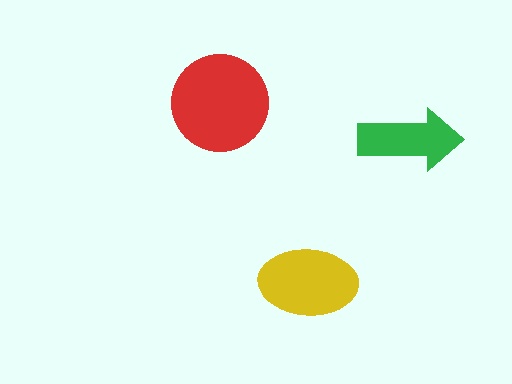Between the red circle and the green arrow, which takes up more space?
The red circle.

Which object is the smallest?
The green arrow.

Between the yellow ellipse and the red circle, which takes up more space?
The red circle.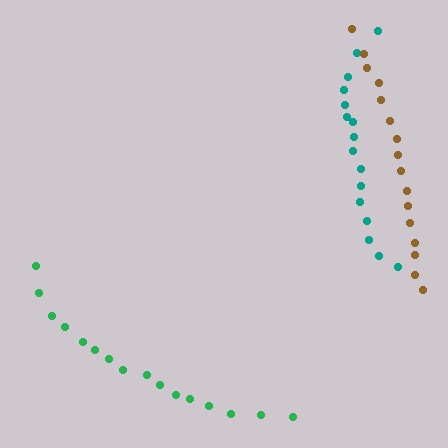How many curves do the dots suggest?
There are 3 distinct paths.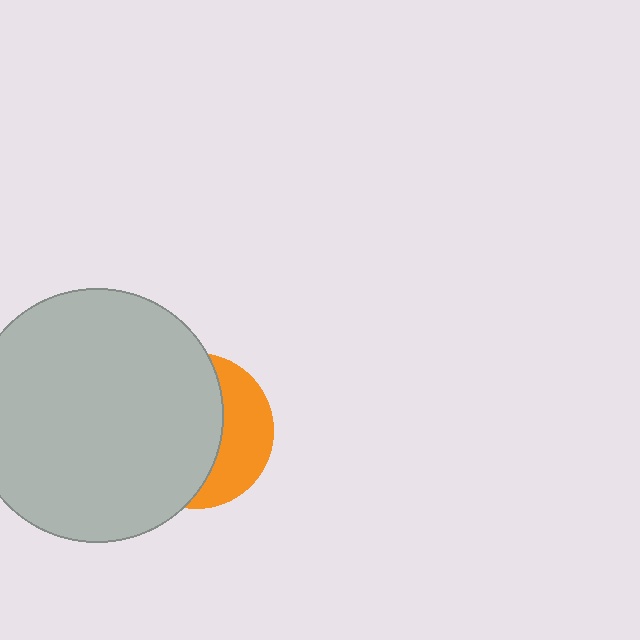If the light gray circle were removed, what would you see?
You would see the complete orange circle.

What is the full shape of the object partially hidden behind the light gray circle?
The partially hidden object is an orange circle.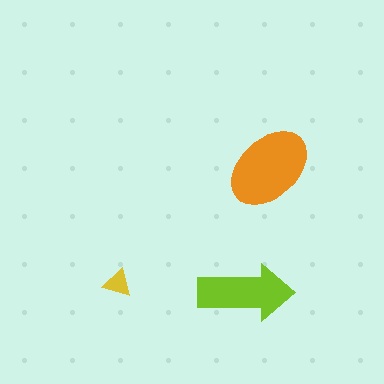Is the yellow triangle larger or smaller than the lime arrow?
Smaller.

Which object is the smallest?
The yellow triangle.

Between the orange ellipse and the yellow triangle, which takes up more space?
The orange ellipse.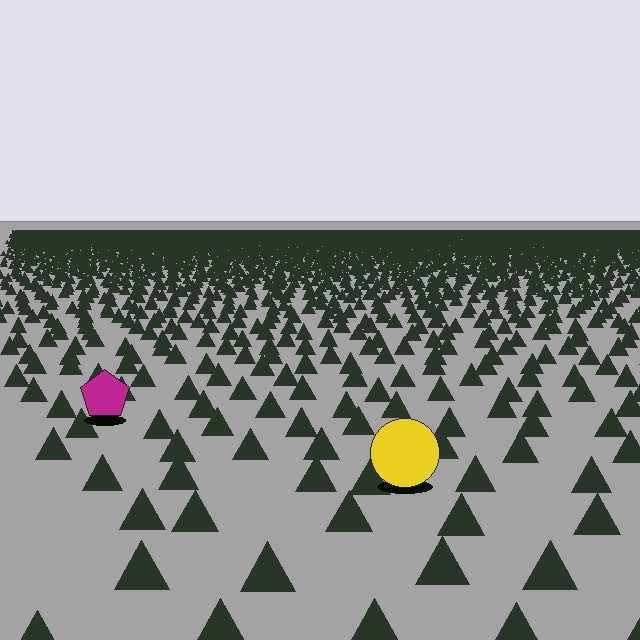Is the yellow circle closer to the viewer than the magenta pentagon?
Yes. The yellow circle is closer — you can tell from the texture gradient: the ground texture is coarser near it.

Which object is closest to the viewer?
The yellow circle is closest. The texture marks near it are larger and more spread out.